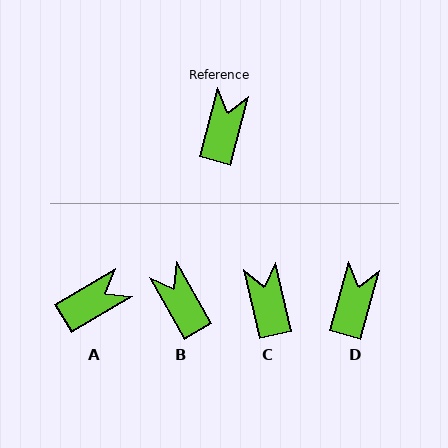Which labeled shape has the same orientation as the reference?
D.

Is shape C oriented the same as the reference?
No, it is off by about 28 degrees.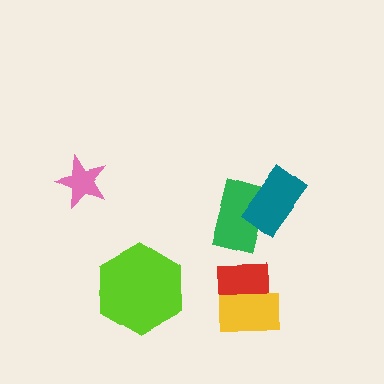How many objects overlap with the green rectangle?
1 object overlaps with the green rectangle.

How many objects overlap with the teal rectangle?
1 object overlaps with the teal rectangle.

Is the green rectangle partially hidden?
Yes, it is partially covered by another shape.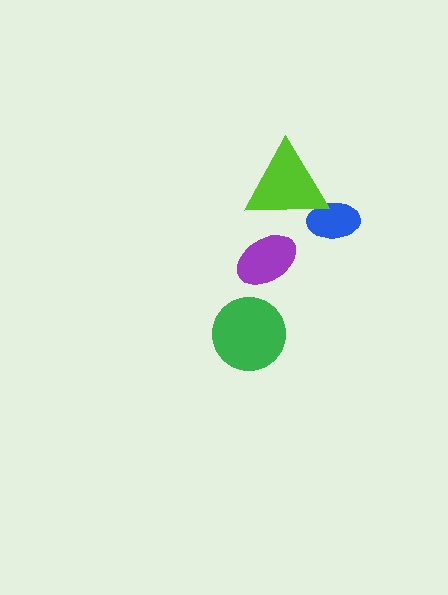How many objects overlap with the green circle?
0 objects overlap with the green circle.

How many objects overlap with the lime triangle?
1 object overlaps with the lime triangle.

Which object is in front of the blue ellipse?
The lime triangle is in front of the blue ellipse.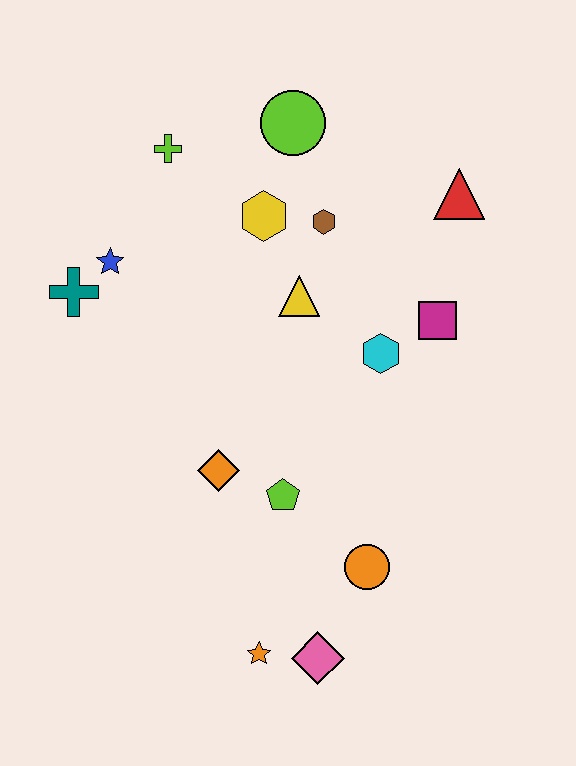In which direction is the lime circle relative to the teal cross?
The lime circle is to the right of the teal cross.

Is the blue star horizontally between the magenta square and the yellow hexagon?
No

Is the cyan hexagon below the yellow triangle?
Yes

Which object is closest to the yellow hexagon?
The brown hexagon is closest to the yellow hexagon.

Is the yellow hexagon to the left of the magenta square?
Yes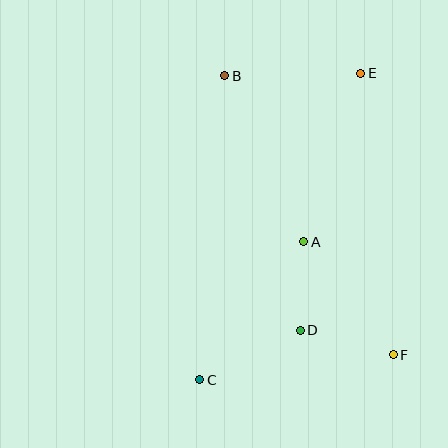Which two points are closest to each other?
Points A and D are closest to each other.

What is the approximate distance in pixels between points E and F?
The distance between E and F is approximately 284 pixels.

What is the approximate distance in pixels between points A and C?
The distance between A and C is approximately 173 pixels.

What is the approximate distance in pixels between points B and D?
The distance between B and D is approximately 266 pixels.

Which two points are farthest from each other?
Points C and E are farthest from each other.